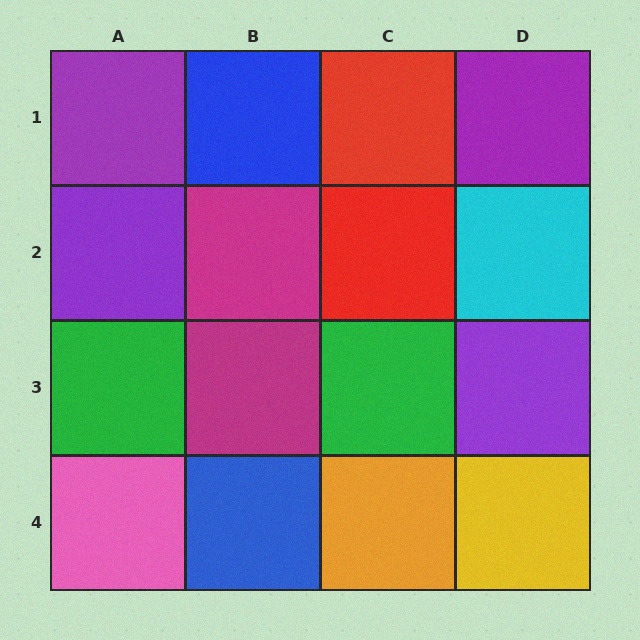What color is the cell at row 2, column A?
Purple.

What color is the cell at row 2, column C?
Red.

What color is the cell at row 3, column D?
Purple.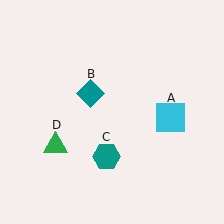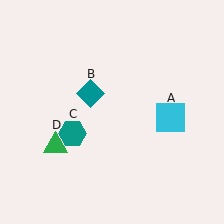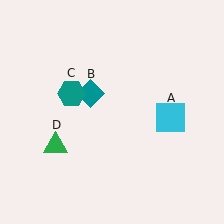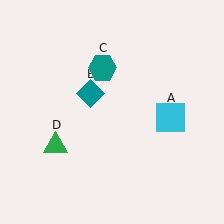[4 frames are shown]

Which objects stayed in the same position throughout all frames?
Cyan square (object A) and teal diamond (object B) and green triangle (object D) remained stationary.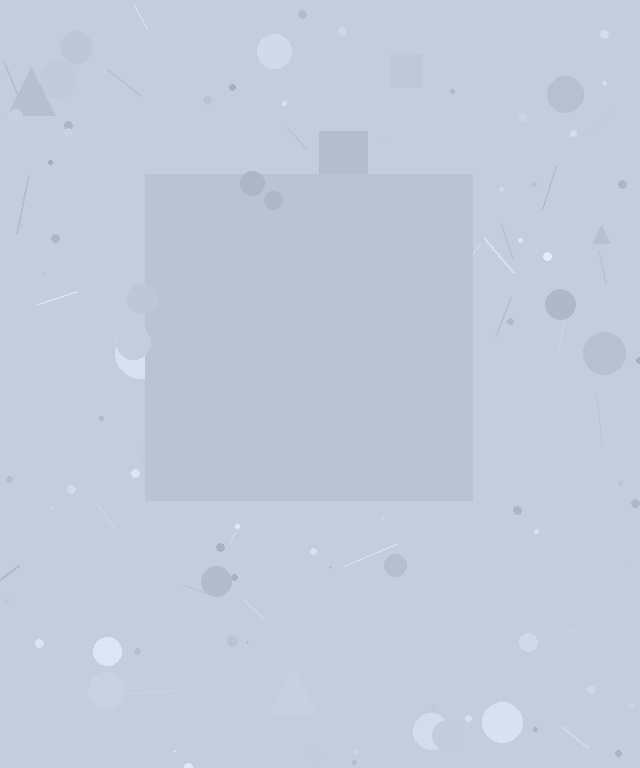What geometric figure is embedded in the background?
A square is embedded in the background.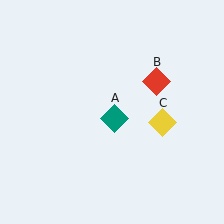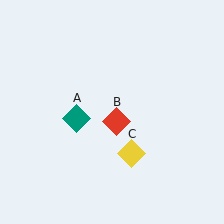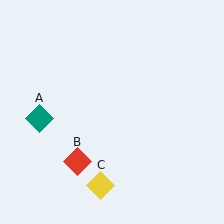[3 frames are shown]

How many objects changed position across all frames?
3 objects changed position: teal diamond (object A), red diamond (object B), yellow diamond (object C).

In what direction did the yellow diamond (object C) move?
The yellow diamond (object C) moved down and to the left.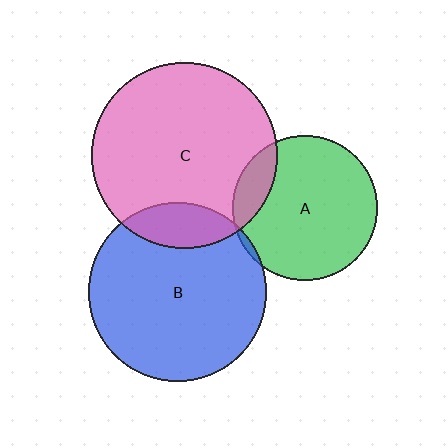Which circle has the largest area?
Circle C (pink).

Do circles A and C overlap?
Yes.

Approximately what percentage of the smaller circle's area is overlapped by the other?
Approximately 15%.